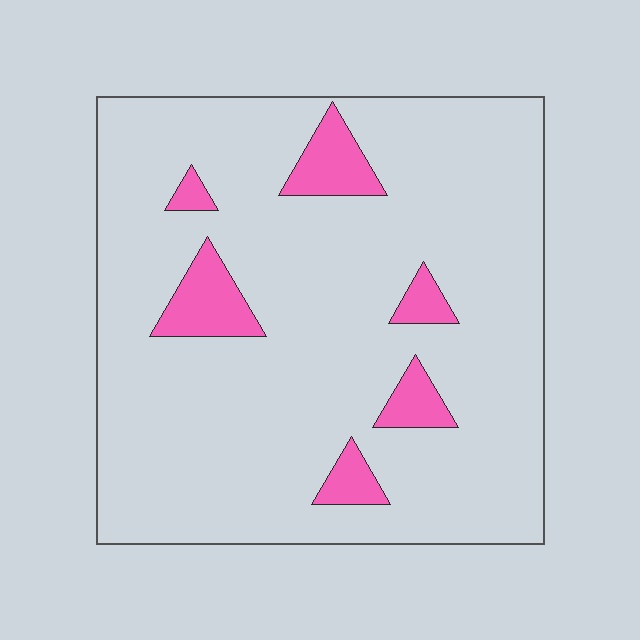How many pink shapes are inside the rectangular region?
6.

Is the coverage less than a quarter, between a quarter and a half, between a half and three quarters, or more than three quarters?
Less than a quarter.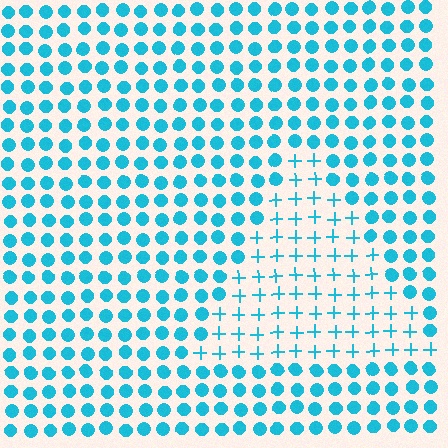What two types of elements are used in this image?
The image uses plus signs inside the triangle region and circles outside it.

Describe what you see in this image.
The image is filled with small cyan elements arranged in a uniform grid. A triangle-shaped region contains plus signs, while the surrounding area contains circles. The boundary is defined purely by the change in element shape.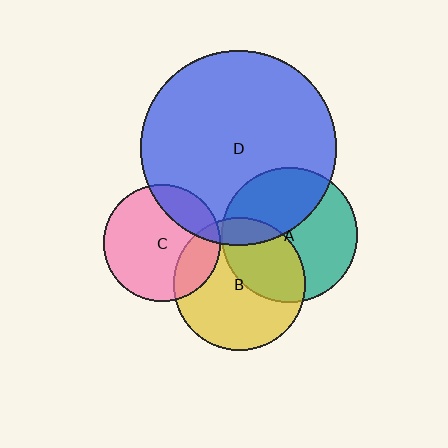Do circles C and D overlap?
Yes.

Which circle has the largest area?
Circle D (blue).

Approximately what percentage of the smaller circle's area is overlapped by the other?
Approximately 20%.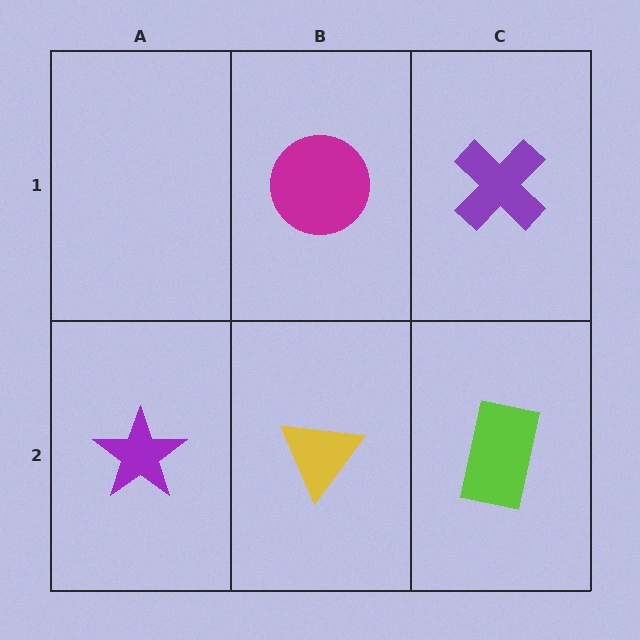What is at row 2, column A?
A purple star.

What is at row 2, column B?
A yellow triangle.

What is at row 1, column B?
A magenta circle.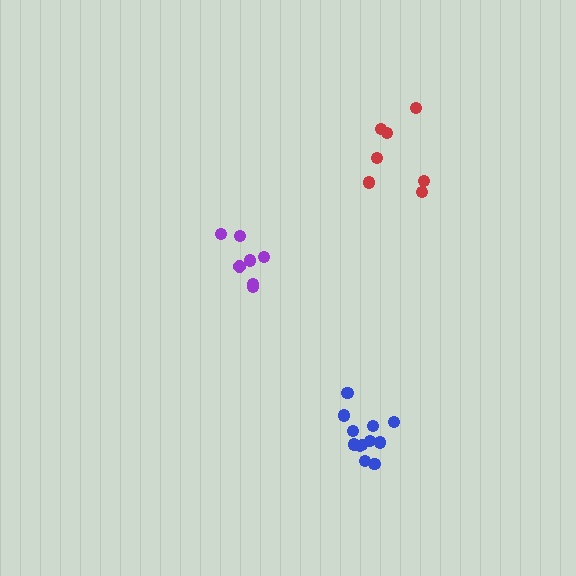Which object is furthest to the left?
The purple cluster is leftmost.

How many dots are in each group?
Group 1: 7 dots, Group 2: 7 dots, Group 3: 12 dots (26 total).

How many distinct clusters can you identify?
There are 3 distinct clusters.